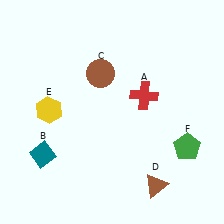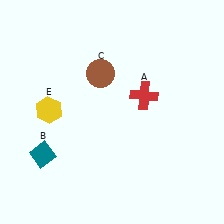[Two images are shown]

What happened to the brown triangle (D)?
The brown triangle (D) was removed in Image 2. It was in the bottom-right area of Image 1.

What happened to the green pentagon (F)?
The green pentagon (F) was removed in Image 2. It was in the bottom-right area of Image 1.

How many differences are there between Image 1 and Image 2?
There are 2 differences between the two images.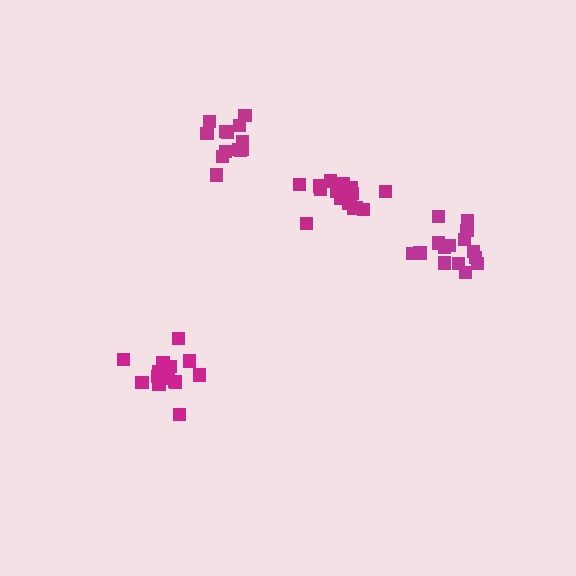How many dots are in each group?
Group 1: 15 dots, Group 2: 13 dots, Group 3: 17 dots, Group 4: 16 dots (61 total).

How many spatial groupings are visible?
There are 4 spatial groupings.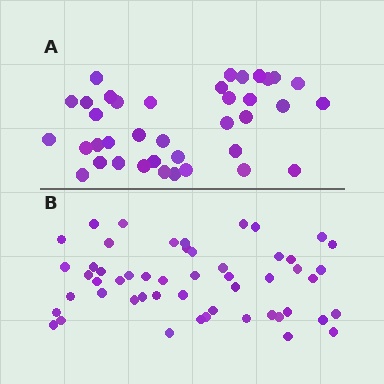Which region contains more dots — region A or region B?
Region B (the bottom region) has more dots.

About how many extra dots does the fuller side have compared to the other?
Region B has approximately 15 more dots than region A.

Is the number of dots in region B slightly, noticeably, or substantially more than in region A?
Region B has noticeably more, but not dramatically so. The ratio is roughly 1.4 to 1.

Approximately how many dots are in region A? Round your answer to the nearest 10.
About 40 dots. (The exact count is 38, which rounds to 40.)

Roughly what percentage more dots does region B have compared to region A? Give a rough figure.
About 35% more.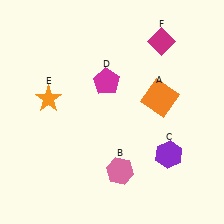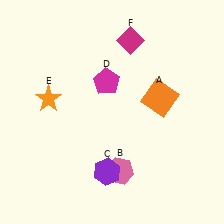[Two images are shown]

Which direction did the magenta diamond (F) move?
The magenta diamond (F) moved left.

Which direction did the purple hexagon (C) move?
The purple hexagon (C) moved left.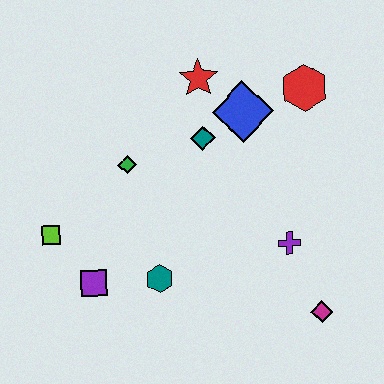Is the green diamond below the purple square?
No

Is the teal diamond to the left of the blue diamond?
Yes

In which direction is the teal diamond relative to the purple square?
The teal diamond is above the purple square.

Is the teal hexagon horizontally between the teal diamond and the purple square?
Yes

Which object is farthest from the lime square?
The red hexagon is farthest from the lime square.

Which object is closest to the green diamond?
The teal diamond is closest to the green diamond.